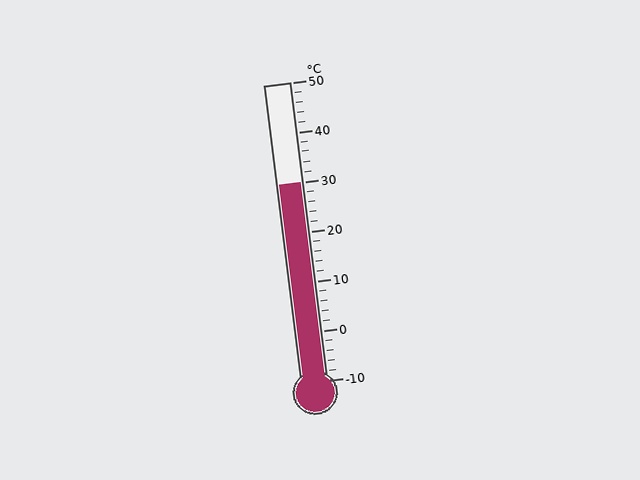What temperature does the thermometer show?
The thermometer shows approximately 30°C.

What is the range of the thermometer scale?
The thermometer scale ranges from -10°C to 50°C.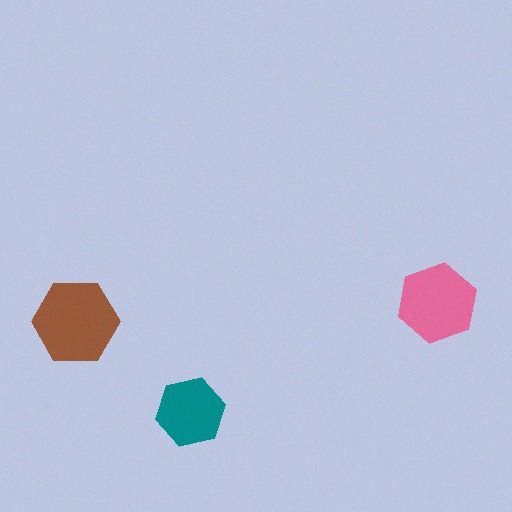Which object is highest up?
The pink hexagon is topmost.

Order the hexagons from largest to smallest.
the brown one, the pink one, the teal one.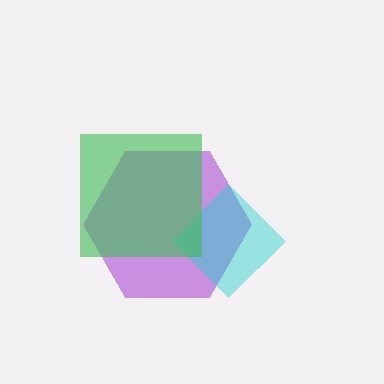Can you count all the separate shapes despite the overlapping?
Yes, there are 3 separate shapes.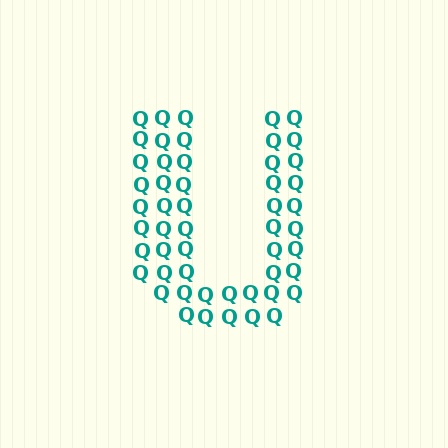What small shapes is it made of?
It is made of small letter Q's.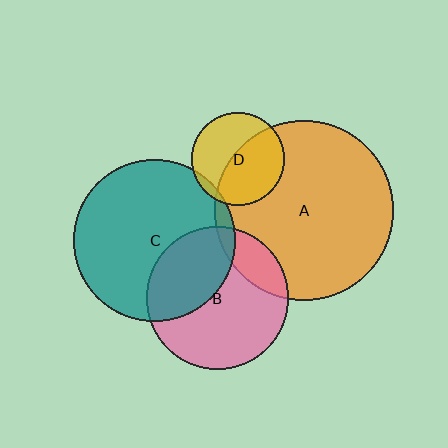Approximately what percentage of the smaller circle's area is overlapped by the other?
Approximately 5%.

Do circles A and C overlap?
Yes.